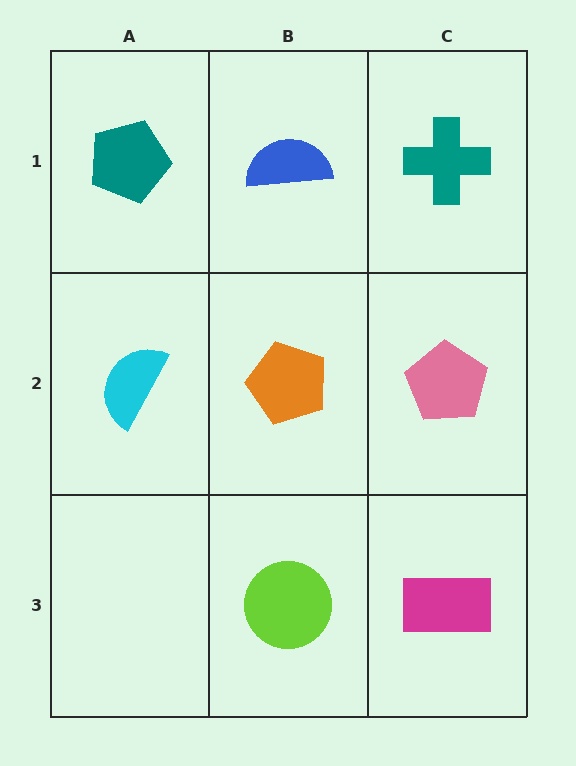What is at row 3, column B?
A lime circle.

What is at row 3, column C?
A magenta rectangle.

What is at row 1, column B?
A blue semicircle.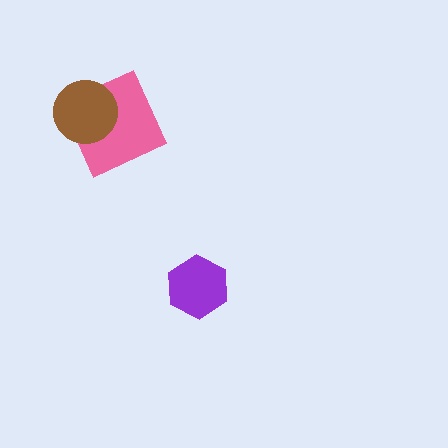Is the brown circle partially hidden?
No, no other shape covers it.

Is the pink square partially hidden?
Yes, it is partially covered by another shape.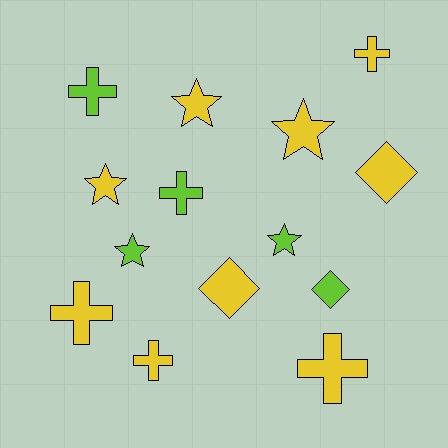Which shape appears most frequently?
Cross, with 6 objects.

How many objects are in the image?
There are 14 objects.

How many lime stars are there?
There are 2 lime stars.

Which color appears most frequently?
Yellow, with 9 objects.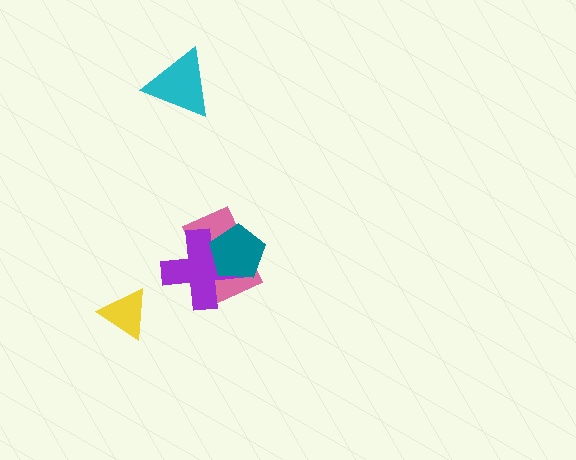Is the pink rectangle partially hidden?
Yes, it is partially covered by another shape.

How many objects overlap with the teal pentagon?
2 objects overlap with the teal pentagon.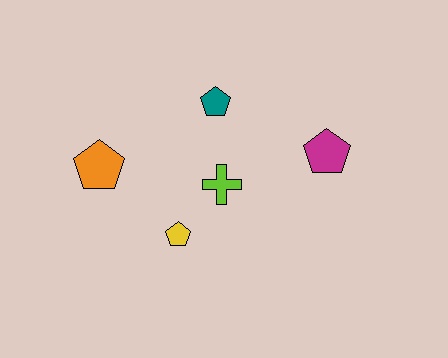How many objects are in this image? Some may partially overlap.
There are 5 objects.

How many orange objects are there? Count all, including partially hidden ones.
There is 1 orange object.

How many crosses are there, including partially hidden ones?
There is 1 cross.